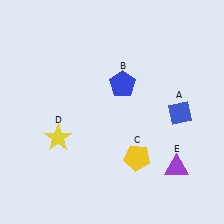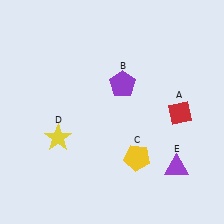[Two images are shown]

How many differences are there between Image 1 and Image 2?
There are 2 differences between the two images.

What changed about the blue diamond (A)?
In Image 1, A is blue. In Image 2, it changed to red.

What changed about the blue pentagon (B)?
In Image 1, B is blue. In Image 2, it changed to purple.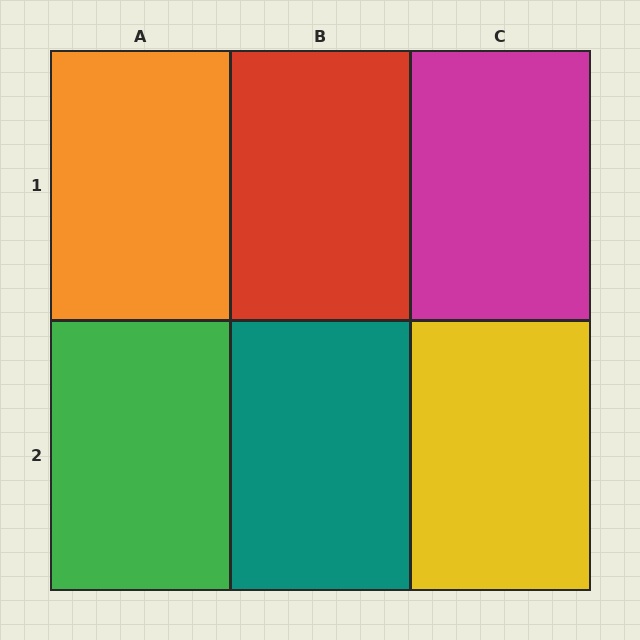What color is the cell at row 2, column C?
Yellow.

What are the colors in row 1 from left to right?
Orange, red, magenta.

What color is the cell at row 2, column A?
Green.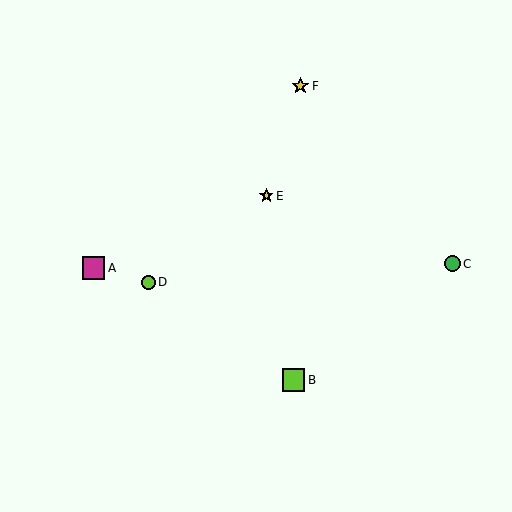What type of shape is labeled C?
Shape C is a green circle.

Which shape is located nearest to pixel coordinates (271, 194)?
The yellow star (labeled E) at (266, 196) is nearest to that location.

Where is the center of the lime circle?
The center of the lime circle is at (148, 282).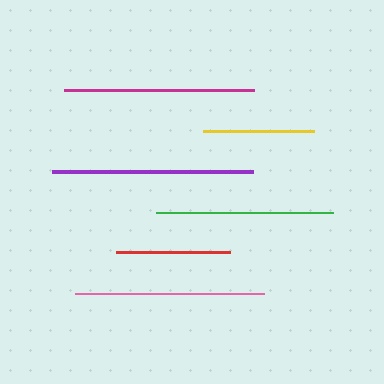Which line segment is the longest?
The purple line is the longest at approximately 201 pixels.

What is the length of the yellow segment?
The yellow segment is approximately 111 pixels long.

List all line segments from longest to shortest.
From longest to shortest: purple, magenta, pink, green, red, yellow.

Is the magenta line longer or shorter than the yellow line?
The magenta line is longer than the yellow line.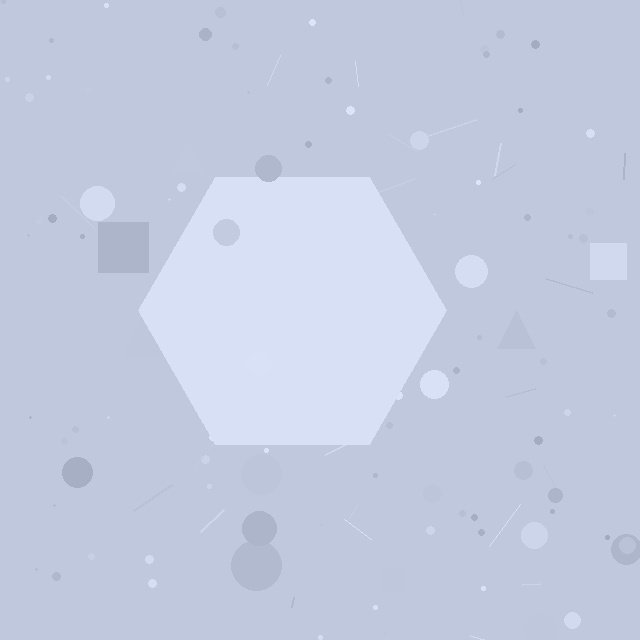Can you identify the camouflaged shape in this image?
The camouflaged shape is a hexagon.